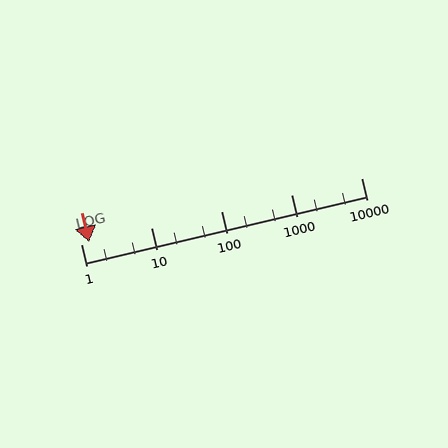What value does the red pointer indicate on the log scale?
The pointer indicates approximately 1.3.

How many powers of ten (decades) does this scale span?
The scale spans 4 decades, from 1 to 10000.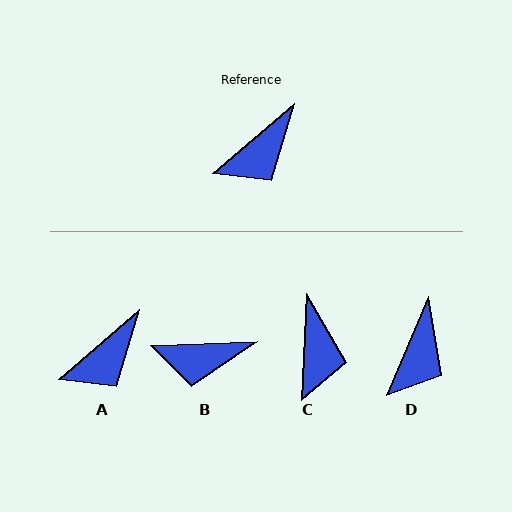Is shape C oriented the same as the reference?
No, it is off by about 47 degrees.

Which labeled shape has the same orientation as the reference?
A.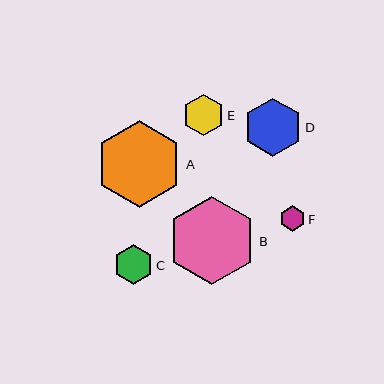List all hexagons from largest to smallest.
From largest to smallest: B, A, D, E, C, F.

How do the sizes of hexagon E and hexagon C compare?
Hexagon E and hexagon C are approximately the same size.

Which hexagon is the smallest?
Hexagon F is the smallest with a size of approximately 25 pixels.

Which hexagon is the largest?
Hexagon B is the largest with a size of approximately 89 pixels.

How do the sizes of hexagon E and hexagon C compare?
Hexagon E and hexagon C are approximately the same size.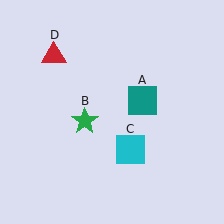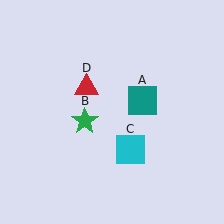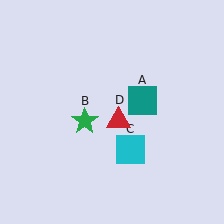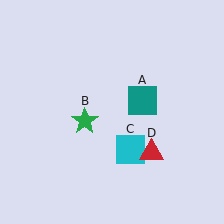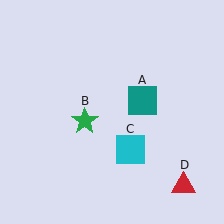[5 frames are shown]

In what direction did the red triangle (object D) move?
The red triangle (object D) moved down and to the right.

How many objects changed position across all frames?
1 object changed position: red triangle (object D).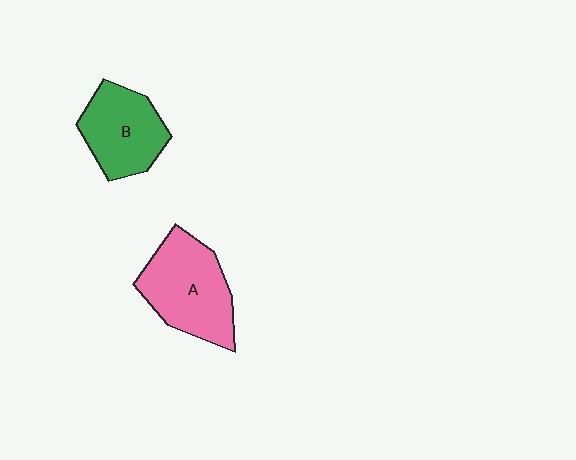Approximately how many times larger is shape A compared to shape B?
Approximately 1.2 times.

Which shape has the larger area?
Shape A (pink).